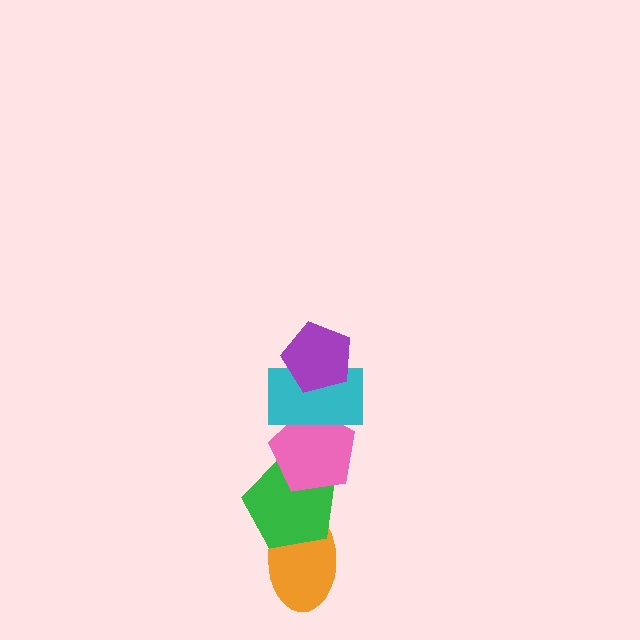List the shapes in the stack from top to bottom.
From top to bottom: the purple pentagon, the cyan rectangle, the pink pentagon, the green pentagon, the orange ellipse.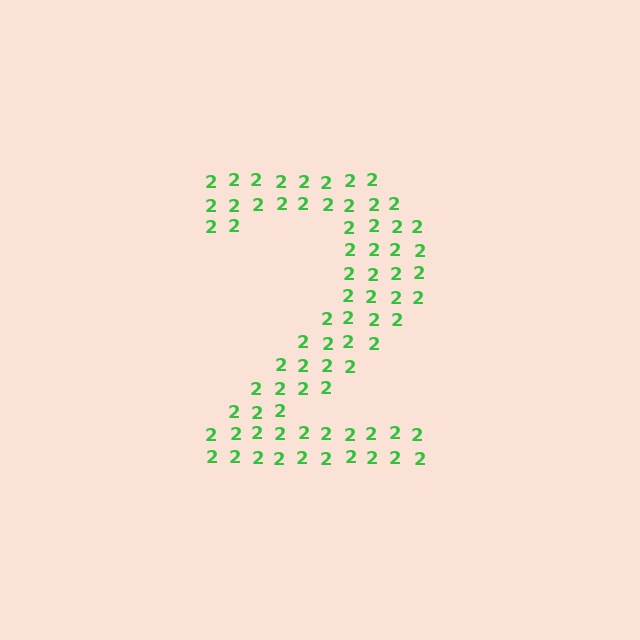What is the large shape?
The large shape is the digit 2.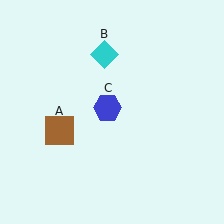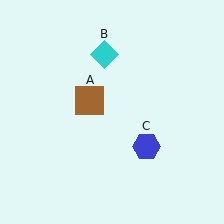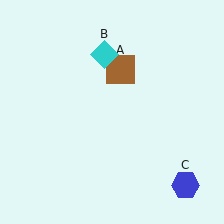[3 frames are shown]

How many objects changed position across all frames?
2 objects changed position: brown square (object A), blue hexagon (object C).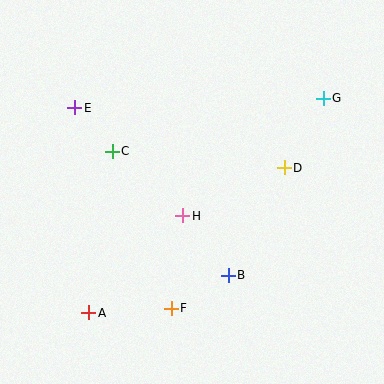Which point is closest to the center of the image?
Point H at (183, 216) is closest to the center.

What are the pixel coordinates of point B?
Point B is at (228, 275).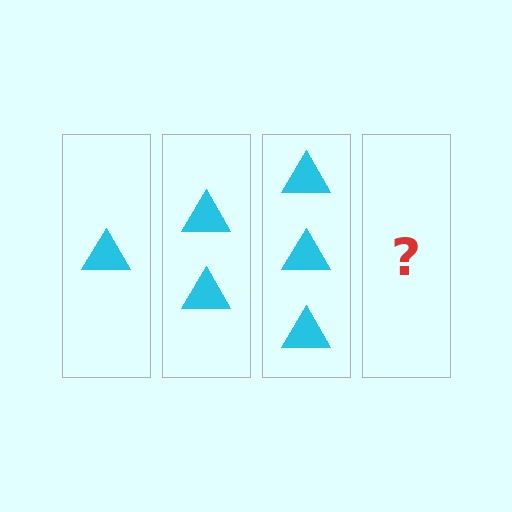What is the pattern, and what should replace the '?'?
The pattern is that each step adds one more triangle. The '?' should be 4 triangles.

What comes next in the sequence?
The next element should be 4 triangles.